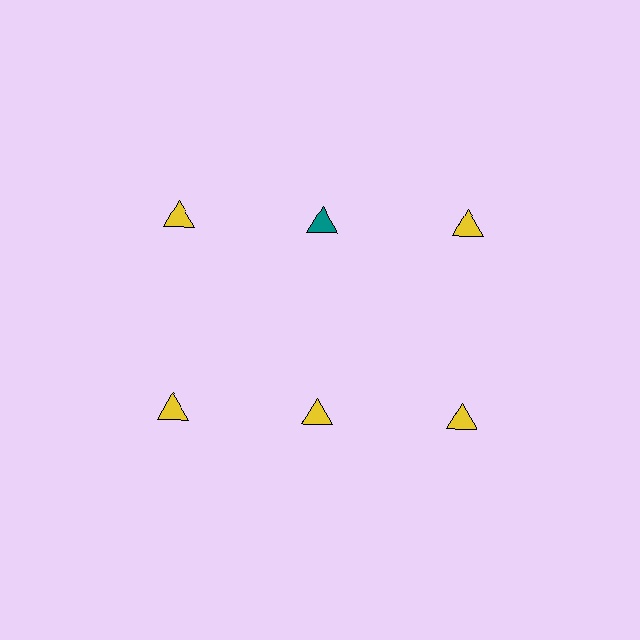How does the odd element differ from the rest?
It has a different color: teal instead of yellow.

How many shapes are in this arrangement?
There are 6 shapes arranged in a grid pattern.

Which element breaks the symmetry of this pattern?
The teal triangle in the top row, second from left column breaks the symmetry. All other shapes are yellow triangles.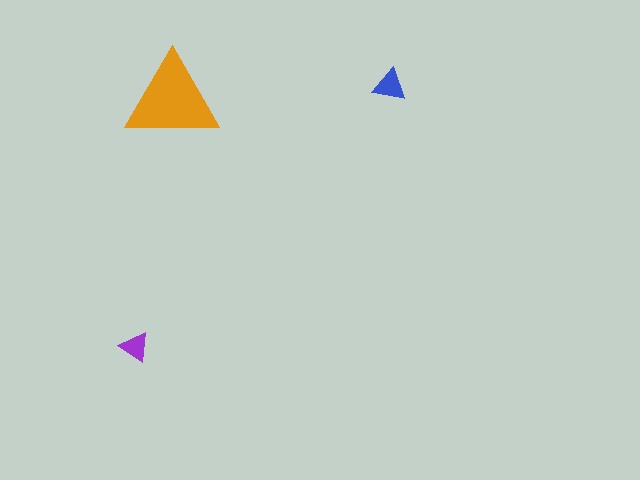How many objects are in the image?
There are 3 objects in the image.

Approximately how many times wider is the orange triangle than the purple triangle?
About 3 times wider.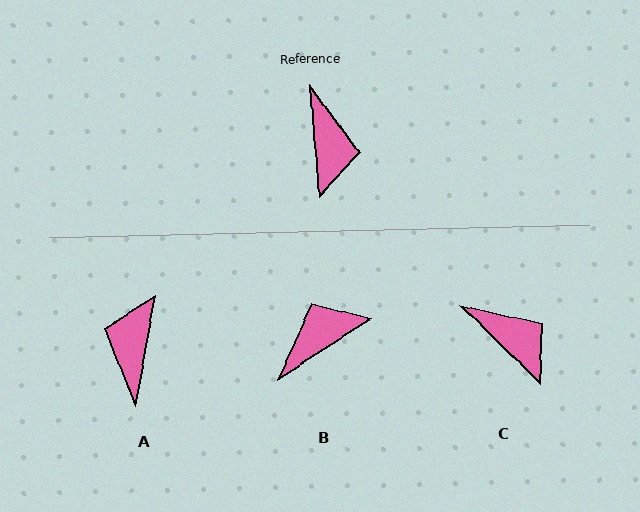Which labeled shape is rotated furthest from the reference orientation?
A, about 165 degrees away.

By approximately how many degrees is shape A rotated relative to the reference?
Approximately 165 degrees counter-clockwise.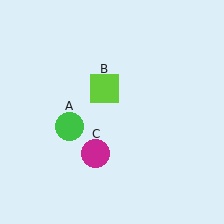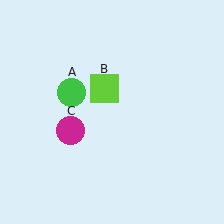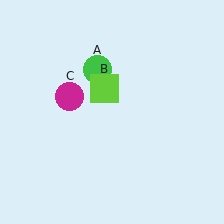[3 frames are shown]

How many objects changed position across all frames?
2 objects changed position: green circle (object A), magenta circle (object C).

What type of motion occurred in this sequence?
The green circle (object A), magenta circle (object C) rotated clockwise around the center of the scene.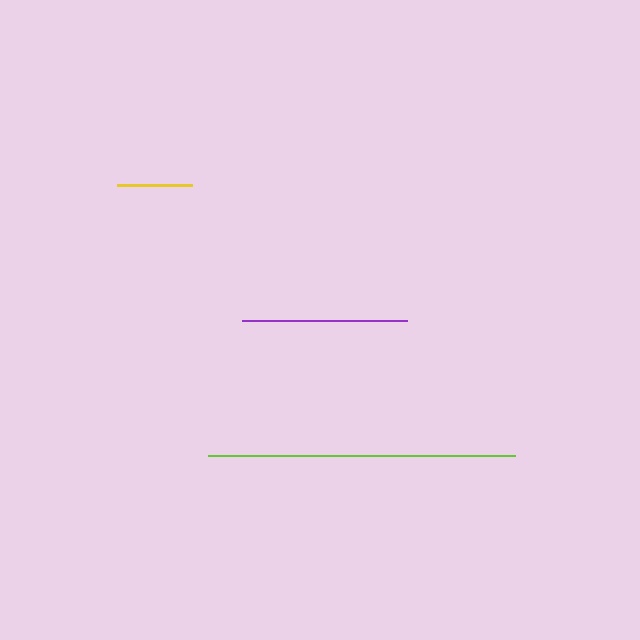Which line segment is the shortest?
The yellow line is the shortest at approximately 75 pixels.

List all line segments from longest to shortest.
From longest to shortest: lime, purple, yellow.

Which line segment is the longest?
The lime line is the longest at approximately 308 pixels.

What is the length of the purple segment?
The purple segment is approximately 165 pixels long.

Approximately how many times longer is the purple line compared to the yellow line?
The purple line is approximately 2.2 times the length of the yellow line.